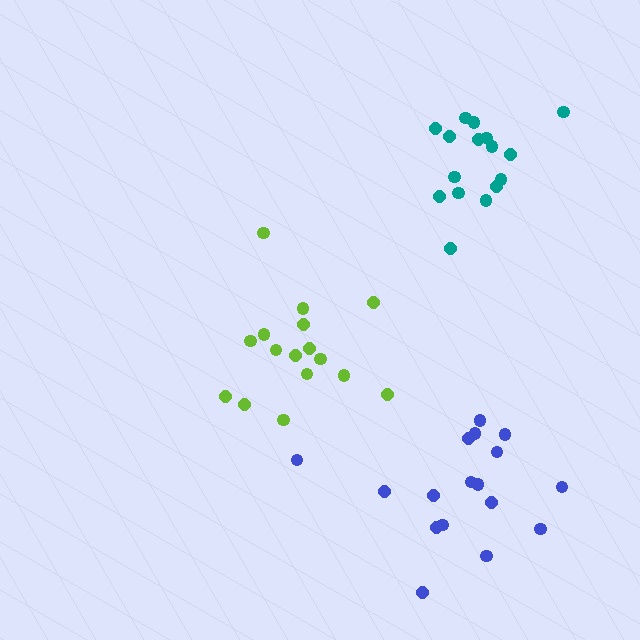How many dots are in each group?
Group 1: 16 dots, Group 2: 16 dots, Group 3: 17 dots (49 total).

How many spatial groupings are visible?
There are 3 spatial groupings.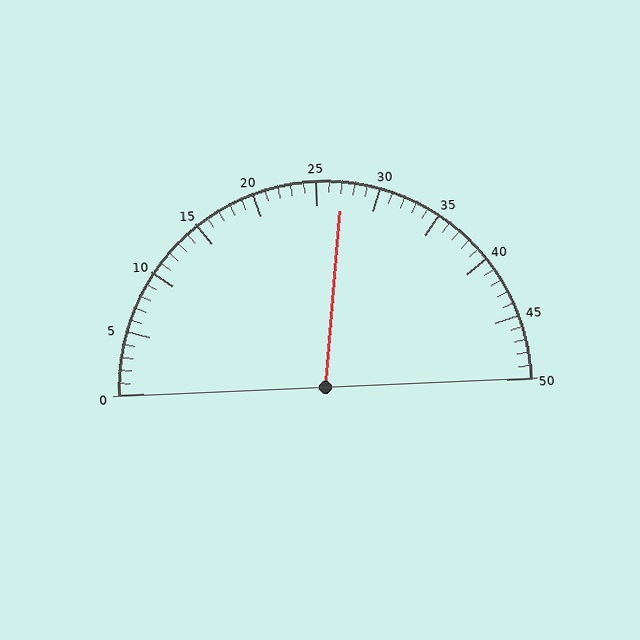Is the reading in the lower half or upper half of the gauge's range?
The reading is in the upper half of the range (0 to 50).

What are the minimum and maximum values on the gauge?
The gauge ranges from 0 to 50.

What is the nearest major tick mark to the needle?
The nearest major tick mark is 25.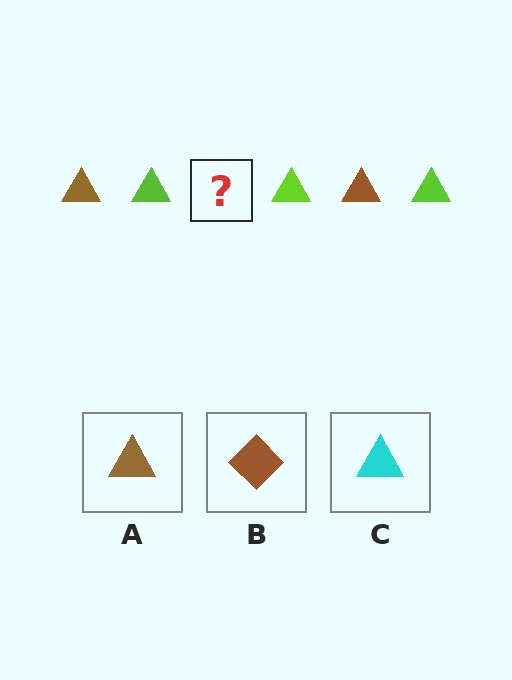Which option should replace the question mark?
Option A.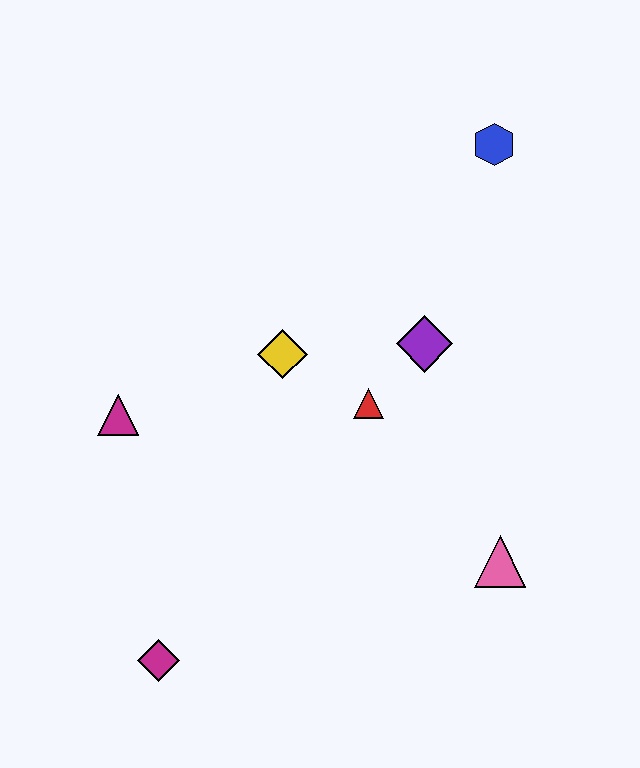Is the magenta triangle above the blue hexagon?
No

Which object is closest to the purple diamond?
The red triangle is closest to the purple diamond.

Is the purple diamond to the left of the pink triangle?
Yes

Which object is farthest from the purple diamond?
The magenta diamond is farthest from the purple diamond.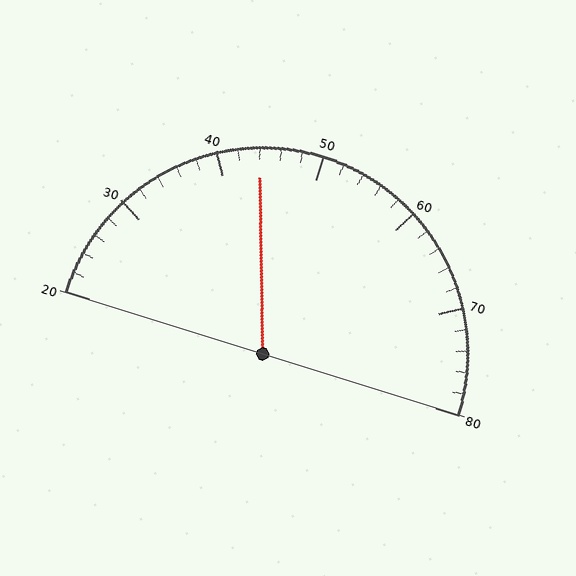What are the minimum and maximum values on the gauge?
The gauge ranges from 20 to 80.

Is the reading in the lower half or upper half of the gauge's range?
The reading is in the lower half of the range (20 to 80).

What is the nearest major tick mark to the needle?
The nearest major tick mark is 40.